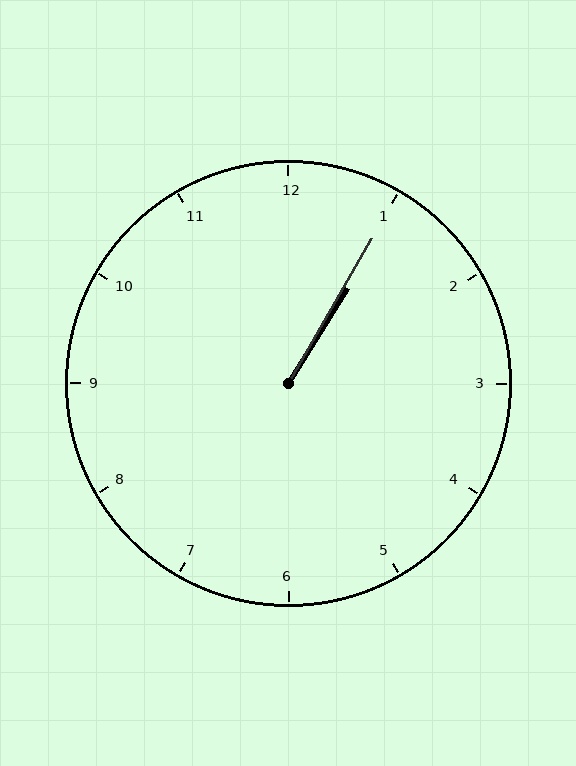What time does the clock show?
1:05.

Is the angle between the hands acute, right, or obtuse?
It is acute.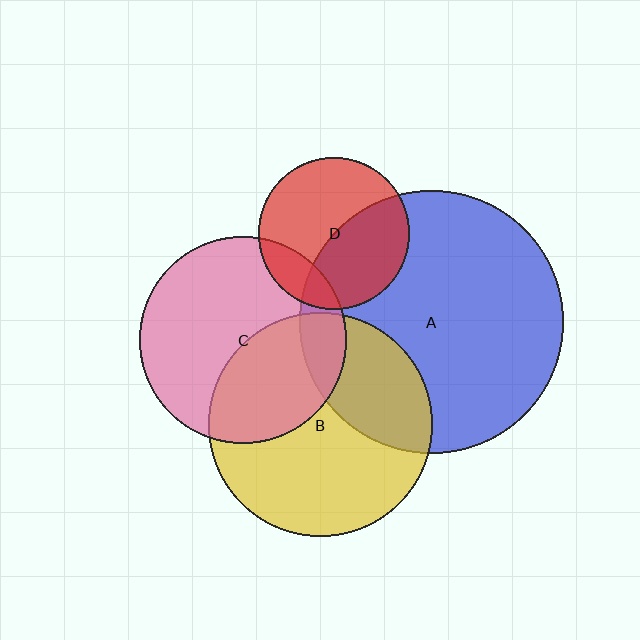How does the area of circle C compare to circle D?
Approximately 1.9 times.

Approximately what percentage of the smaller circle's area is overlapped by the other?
Approximately 40%.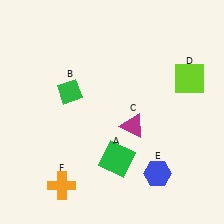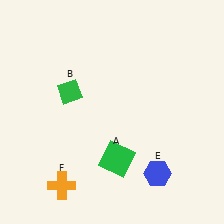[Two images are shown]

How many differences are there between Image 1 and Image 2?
There are 2 differences between the two images.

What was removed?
The magenta triangle (C), the lime square (D) were removed in Image 2.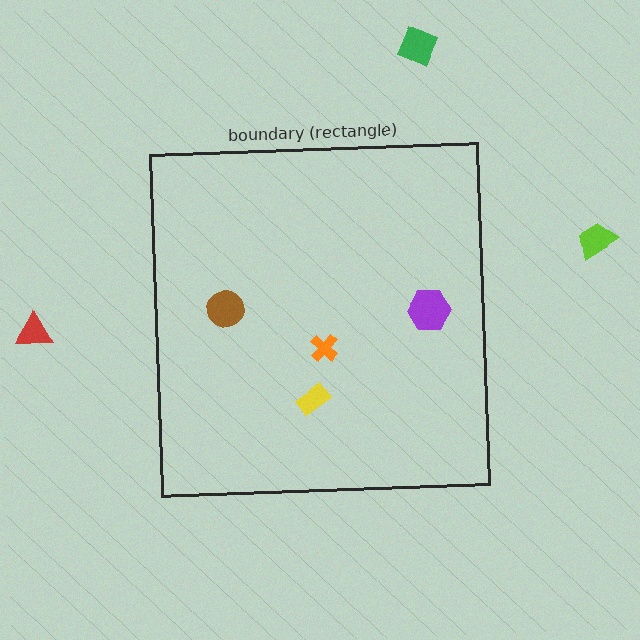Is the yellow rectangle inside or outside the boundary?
Inside.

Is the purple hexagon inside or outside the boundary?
Inside.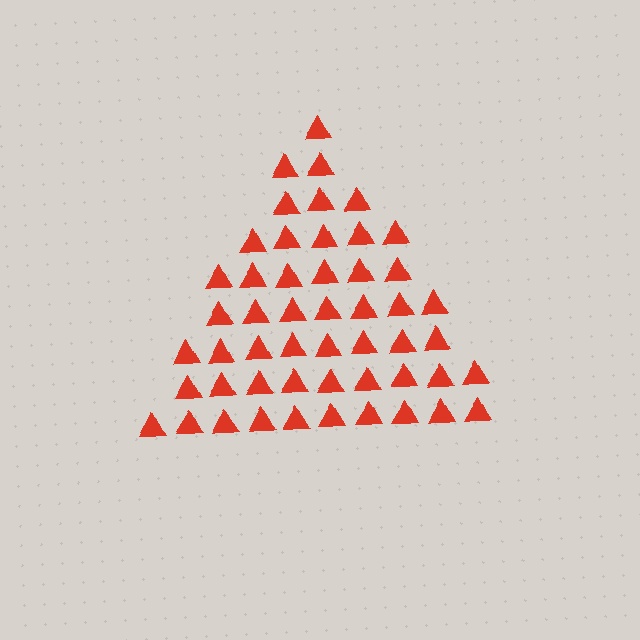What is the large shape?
The large shape is a triangle.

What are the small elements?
The small elements are triangles.